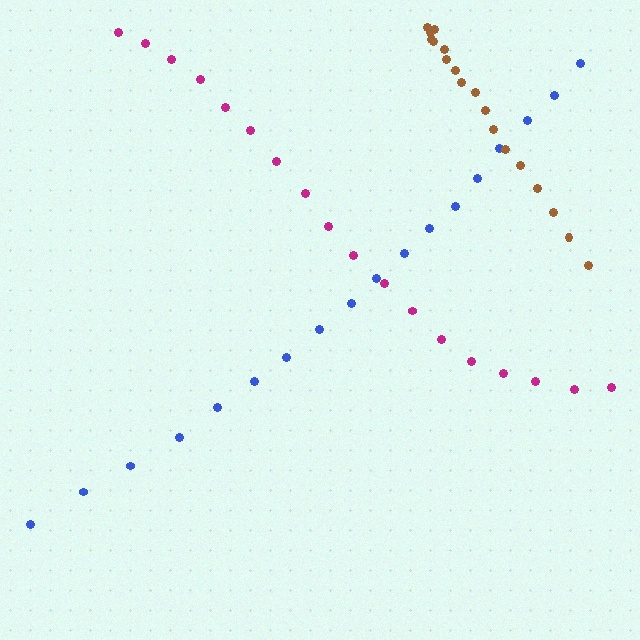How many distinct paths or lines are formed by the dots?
There are 3 distinct paths.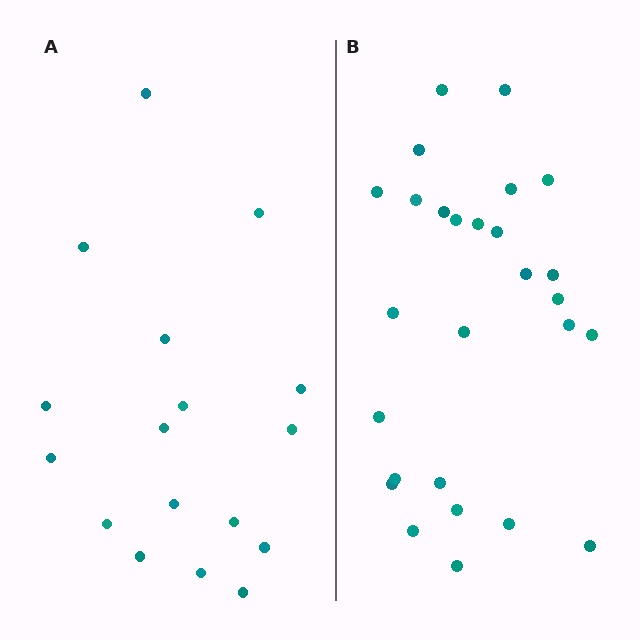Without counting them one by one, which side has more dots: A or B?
Region B (the right region) has more dots.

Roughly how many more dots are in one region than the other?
Region B has roughly 10 or so more dots than region A.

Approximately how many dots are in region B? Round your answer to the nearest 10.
About 30 dots. (The exact count is 27, which rounds to 30.)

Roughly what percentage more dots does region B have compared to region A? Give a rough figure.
About 60% more.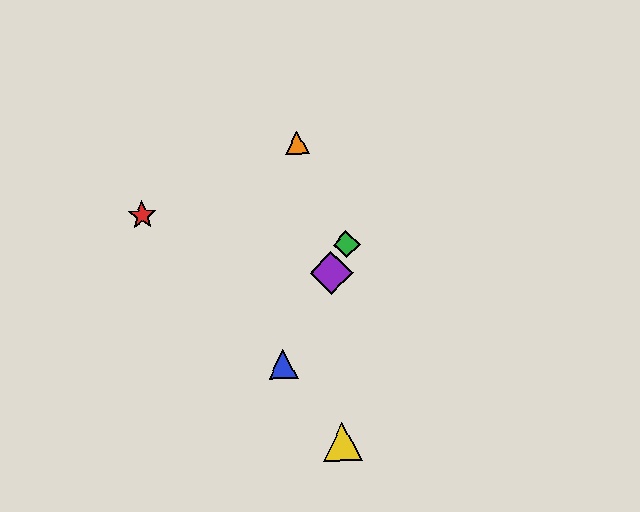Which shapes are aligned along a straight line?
The blue triangle, the green diamond, the purple diamond are aligned along a straight line.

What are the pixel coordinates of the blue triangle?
The blue triangle is at (283, 364).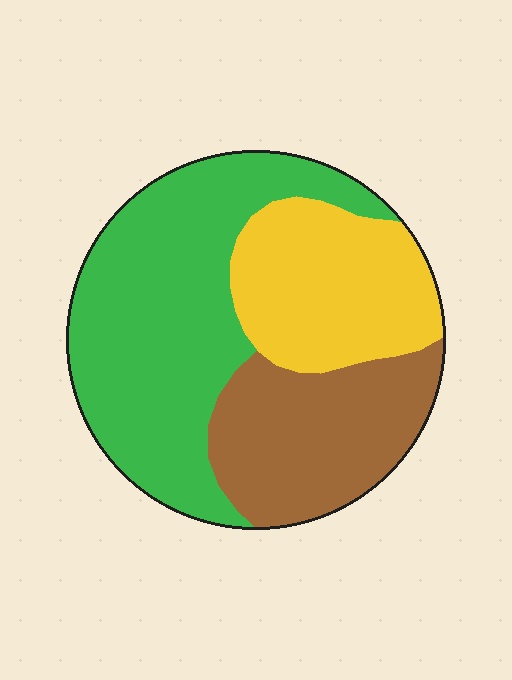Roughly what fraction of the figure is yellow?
Yellow takes up between a quarter and a half of the figure.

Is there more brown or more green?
Green.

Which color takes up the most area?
Green, at roughly 45%.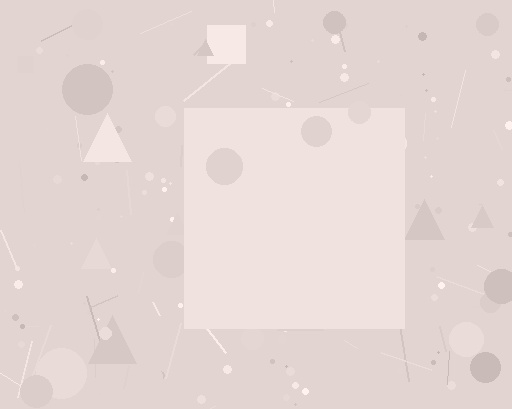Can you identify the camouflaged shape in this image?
The camouflaged shape is a square.